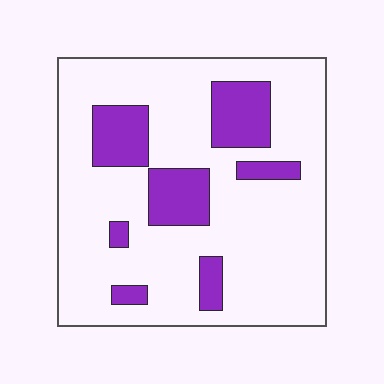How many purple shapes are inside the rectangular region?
7.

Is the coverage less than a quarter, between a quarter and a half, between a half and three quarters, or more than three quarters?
Less than a quarter.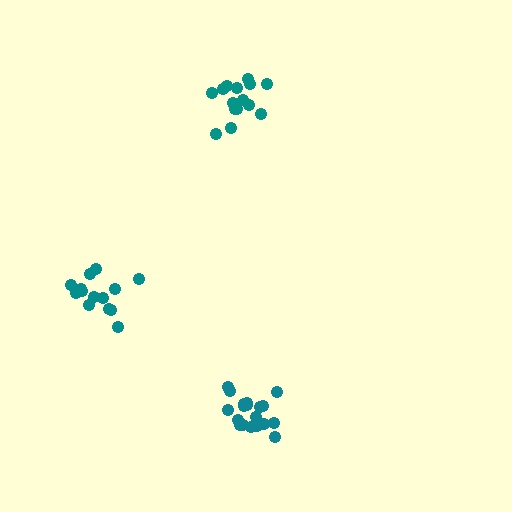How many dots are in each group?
Group 1: 19 dots, Group 2: 14 dots, Group 3: 15 dots (48 total).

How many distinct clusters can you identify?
There are 3 distinct clusters.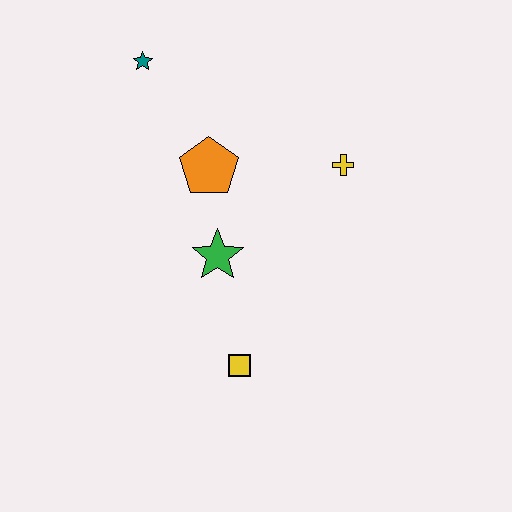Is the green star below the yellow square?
No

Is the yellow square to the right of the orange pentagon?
Yes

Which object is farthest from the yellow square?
The teal star is farthest from the yellow square.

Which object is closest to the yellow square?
The green star is closest to the yellow square.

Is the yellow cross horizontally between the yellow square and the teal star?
No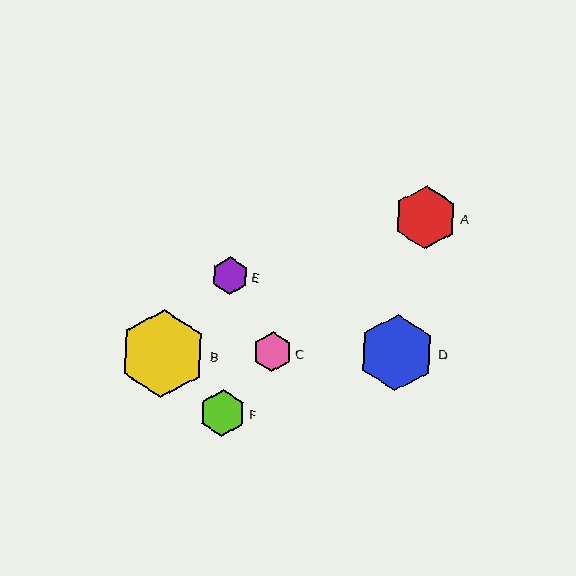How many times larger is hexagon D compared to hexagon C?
Hexagon D is approximately 1.9 times the size of hexagon C.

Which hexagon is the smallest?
Hexagon E is the smallest with a size of approximately 37 pixels.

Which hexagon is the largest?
Hexagon B is the largest with a size of approximately 88 pixels.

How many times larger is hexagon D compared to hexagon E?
Hexagon D is approximately 2.0 times the size of hexagon E.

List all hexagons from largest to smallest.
From largest to smallest: B, D, A, F, C, E.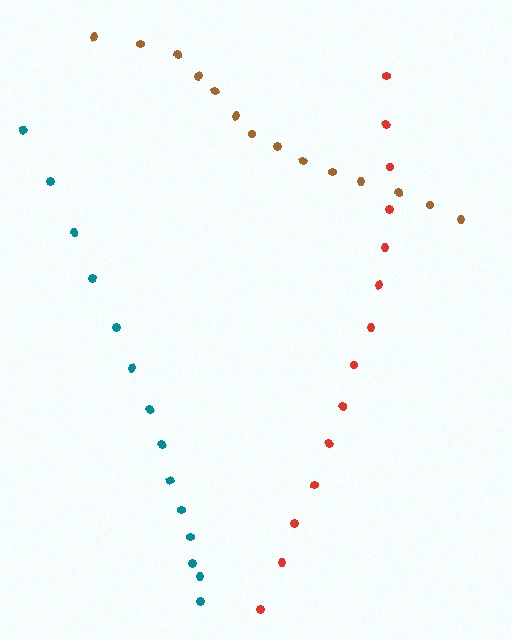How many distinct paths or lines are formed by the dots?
There are 3 distinct paths.